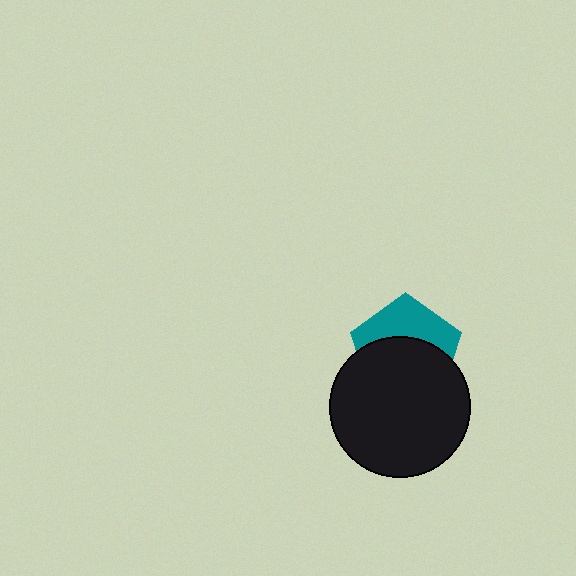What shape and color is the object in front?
The object in front is a black circle.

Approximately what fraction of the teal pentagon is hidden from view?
Roughly 59% of the teal pentagon is hidden behind the black circle.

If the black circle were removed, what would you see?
You would see the complete teal pentagon.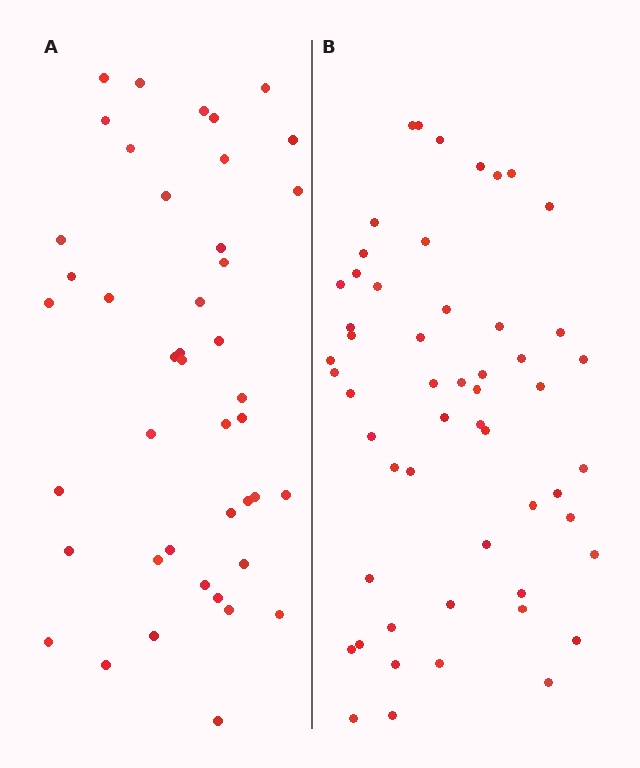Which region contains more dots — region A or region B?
Region B (the right region) has more dots.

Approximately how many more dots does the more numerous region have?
Region B has roughly 12 or so more dots than region A.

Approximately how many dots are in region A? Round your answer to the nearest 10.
About 40 dots. (The exact count is 43, which rounds to 40.)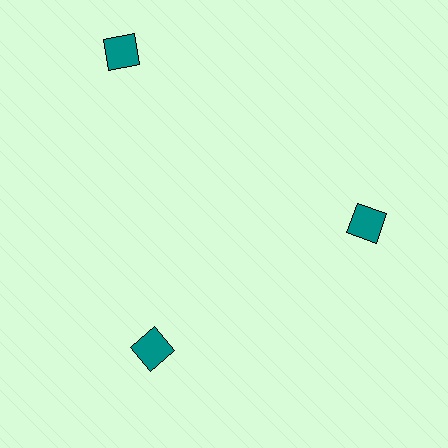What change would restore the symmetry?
The symmetry would be restored by moving it inward, back onto the ring so that all 3 diamonds sit at equal angles and equal distance from the center.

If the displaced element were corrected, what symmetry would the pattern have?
It would have 3-fold rotational symmetry — the pattern would map onto itself every 120 degrees.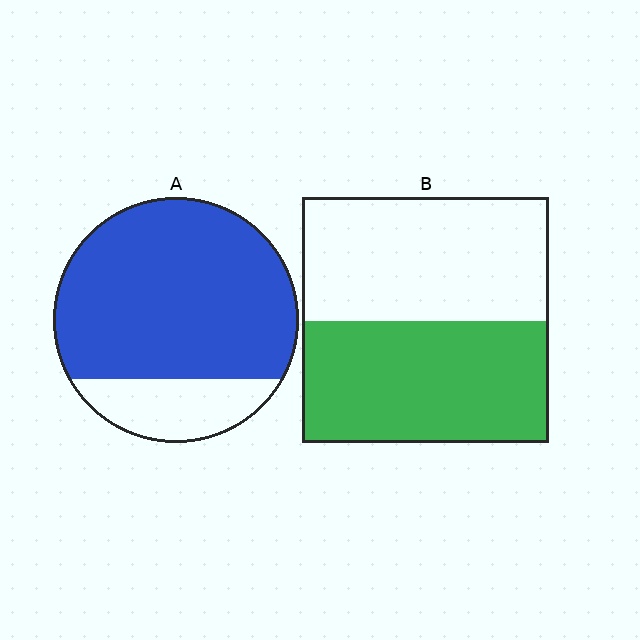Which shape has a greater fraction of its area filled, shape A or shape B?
Shape A.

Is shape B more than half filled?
Roughly half.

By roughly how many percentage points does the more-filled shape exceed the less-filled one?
By roughly 30 percentage points (A over B).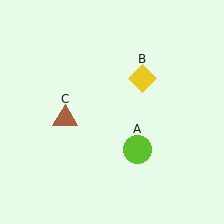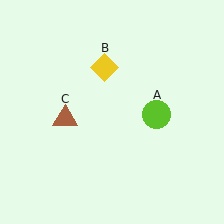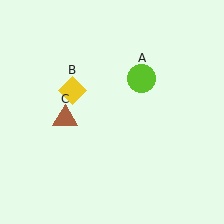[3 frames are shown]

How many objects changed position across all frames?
2 objects changed position: lime circle (object A), yellow diamond (object B).